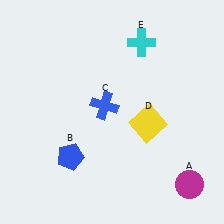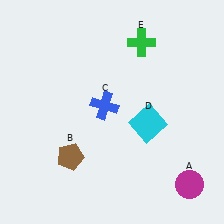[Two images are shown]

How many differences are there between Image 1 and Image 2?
There are 3 differences between the two images.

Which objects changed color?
B changed from blue to brown. D changed from yellow to cyan. E changed from cyan to green.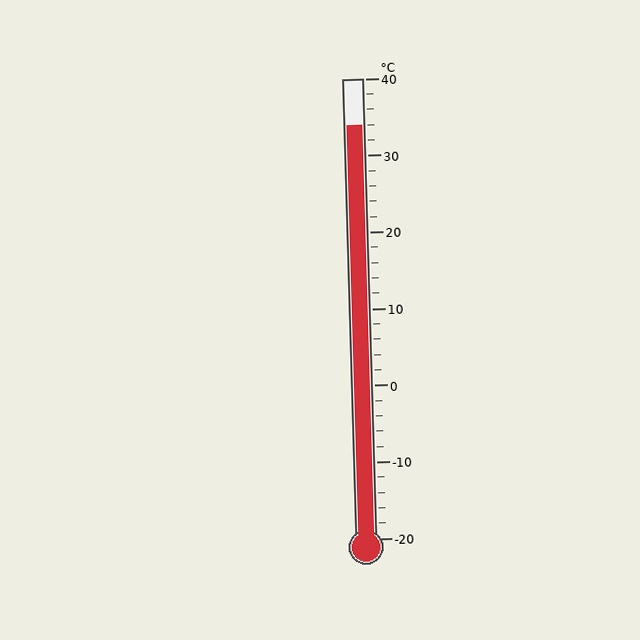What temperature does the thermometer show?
The thermometer shows approximately 34°C.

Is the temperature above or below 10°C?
The temperature is above 10°C.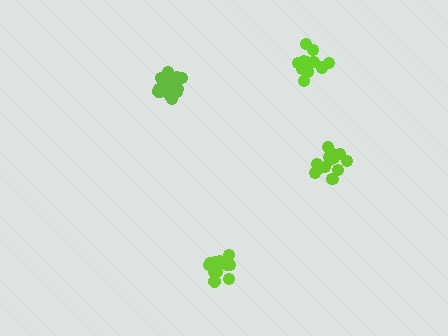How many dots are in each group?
Group 1: 13 dots, Group 2: 15 dots, Group 3: 13 dots, Group 4: 18 dots (59 total).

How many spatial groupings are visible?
There are 4 spatial groupings.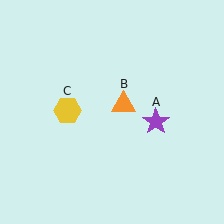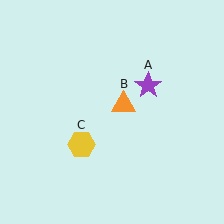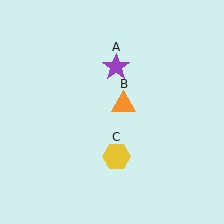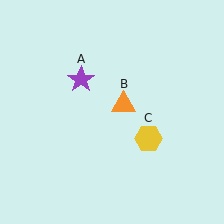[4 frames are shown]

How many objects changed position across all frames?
2 objects changed position: purple star (object A), yellow hexagon (object C).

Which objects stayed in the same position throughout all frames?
Orange triangle (object B) remained stationary.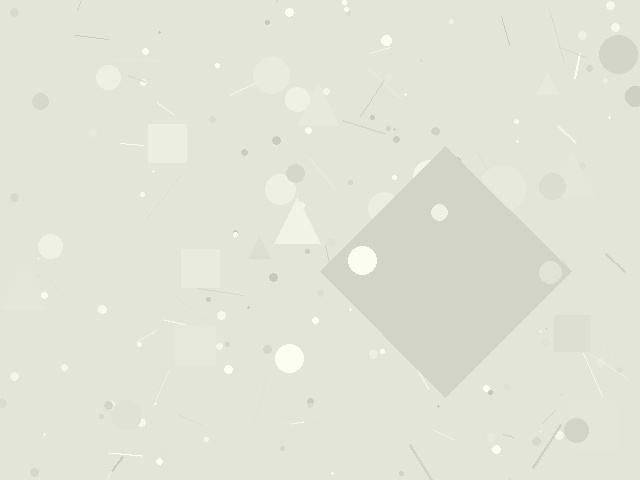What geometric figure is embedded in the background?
A diamond is embedded in the background.